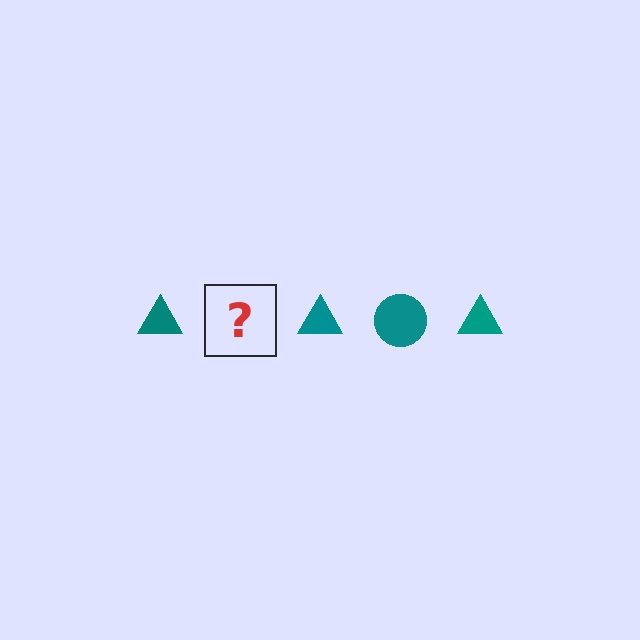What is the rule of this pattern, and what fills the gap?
The rule is that the pattern cycles through triangle, circle shapes in teal. The gap should be filled with a teal circle.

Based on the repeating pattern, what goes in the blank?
The blank should be a teal circle.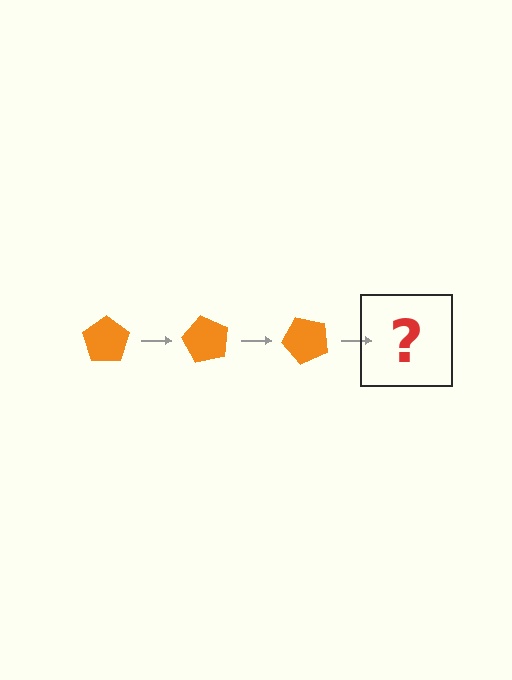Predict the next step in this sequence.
The next step is an orange pentagon rotated 180 degrees.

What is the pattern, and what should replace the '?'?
The pattern is that the pentagon rotates 60 degrees each step. The '?' should be an orange pentagon rotated 180 degrees.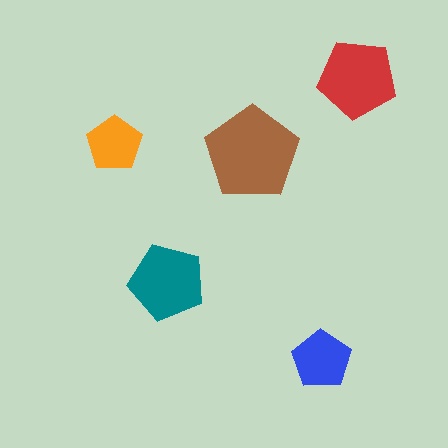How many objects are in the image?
There are 5 objects in the image.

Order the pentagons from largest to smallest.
the brown one, the red one, the teal one, the blue one, the orange one.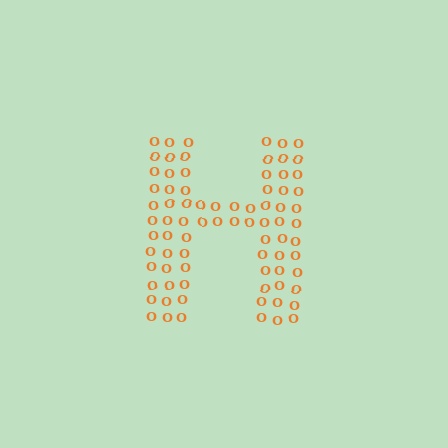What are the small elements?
The small elements are letter O's.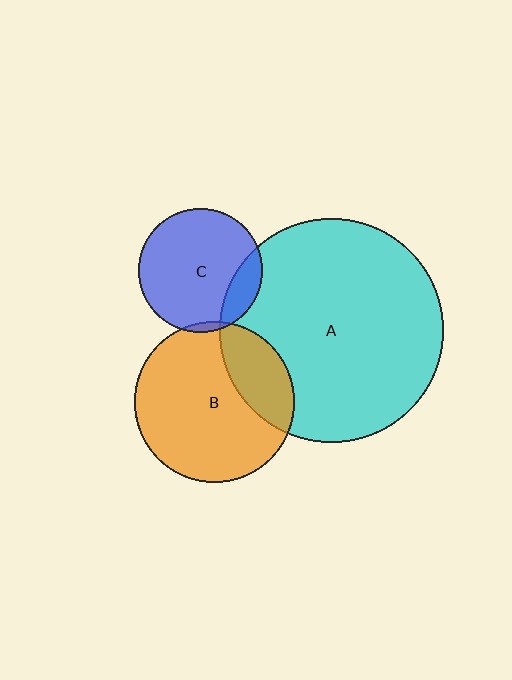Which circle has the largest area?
Circle A (cyan).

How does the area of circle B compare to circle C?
Approximately 1.7 times.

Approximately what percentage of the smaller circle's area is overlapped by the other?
Approximately 15%.